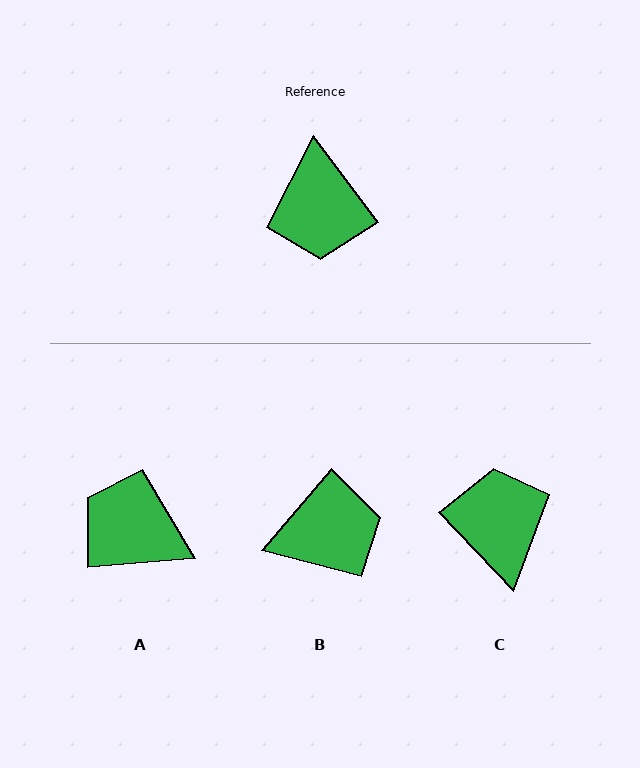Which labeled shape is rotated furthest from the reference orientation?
C, about 174 degrees away.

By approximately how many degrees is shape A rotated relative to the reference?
Approximately 122 degrees clockwise.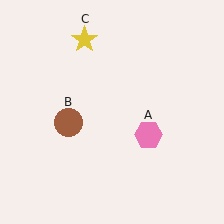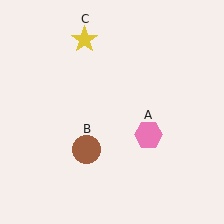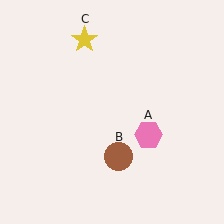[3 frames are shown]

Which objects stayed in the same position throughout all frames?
Pink hexagon (object A) and yellow star (object C) remained stationary.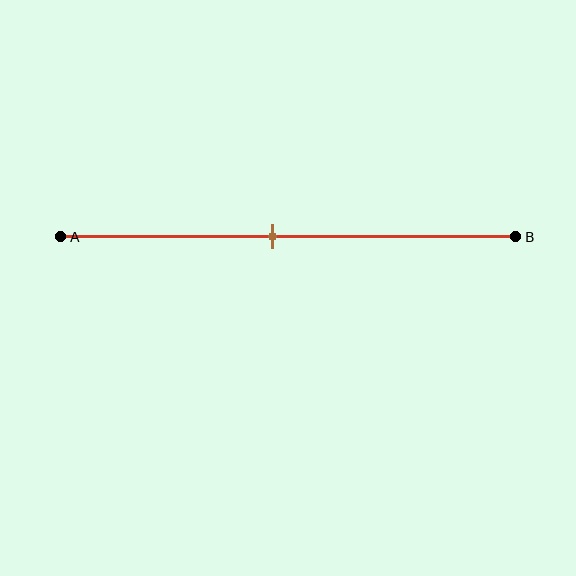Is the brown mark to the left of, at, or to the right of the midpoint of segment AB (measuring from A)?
The brown mark is to the left of the midpoint of segment AB.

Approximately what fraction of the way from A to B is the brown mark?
The brown mark is approximately 45% of the way from A to B.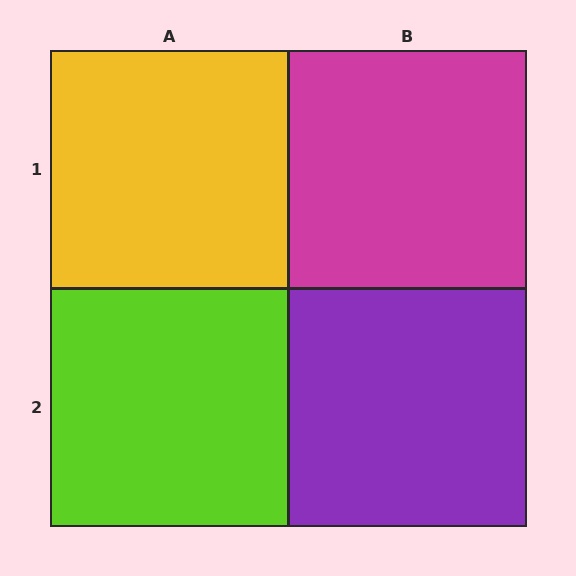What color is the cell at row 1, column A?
Yellow.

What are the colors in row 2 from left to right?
Lime, purple.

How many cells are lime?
1 cell is lime.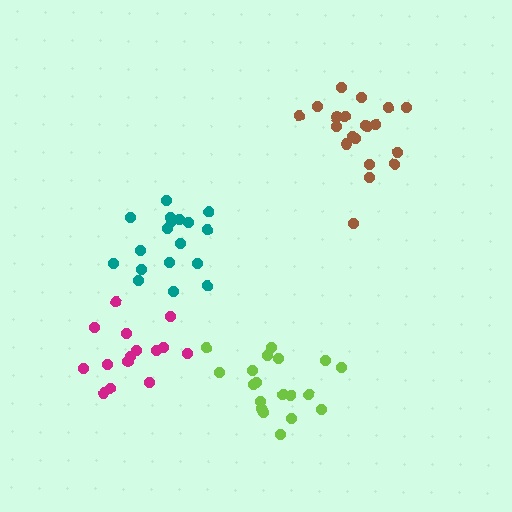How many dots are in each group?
Group 1: 18 dots, Group 2: 20 dots, Group 3: 15 dots, Group 4: 20 dots (73 total).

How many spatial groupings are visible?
There are 4 spatial groupings.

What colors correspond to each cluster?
The clusters are colored: teal, brown, magenta, lime.